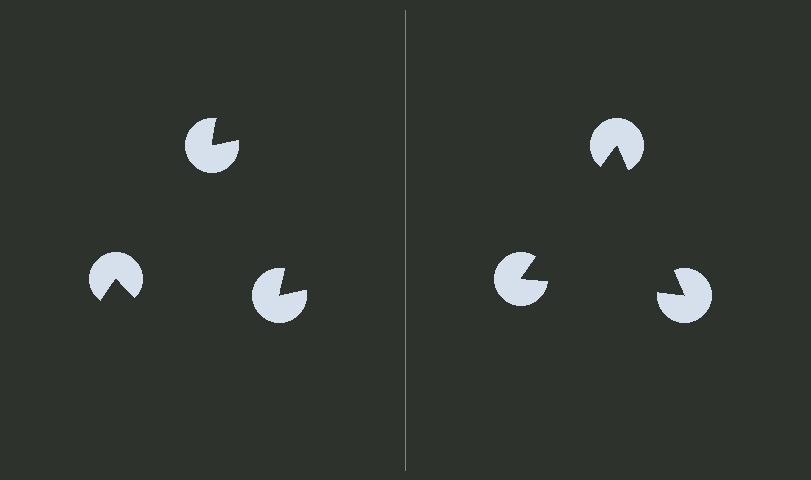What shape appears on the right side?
An illusory triangle.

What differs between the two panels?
The pac-man discs are positioned identically on both sides; only the wedge orientations differ. On the right they align to a triangle; on the left they are misaligned.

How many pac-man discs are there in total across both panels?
6 — 3 on each side.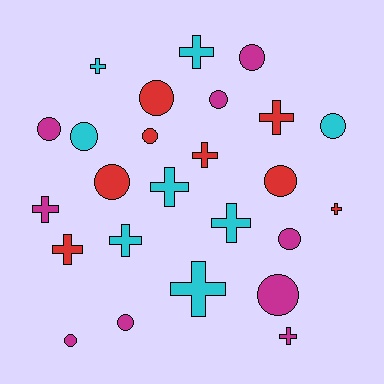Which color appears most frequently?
Magenta, with 9 objects.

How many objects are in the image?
There are 25 objects.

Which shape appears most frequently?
Circle, with 13 objects.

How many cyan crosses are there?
There are 6 cyan crosses.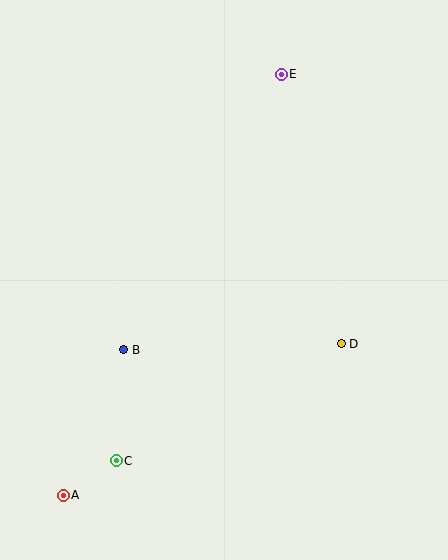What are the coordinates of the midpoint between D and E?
The midpoint between D and E is at (311, 209).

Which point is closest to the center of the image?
Point B at (124, 350) is closest to the center.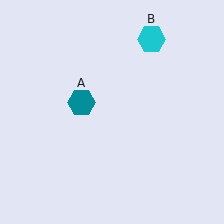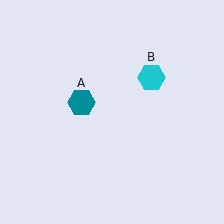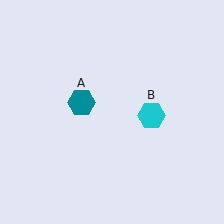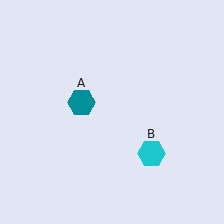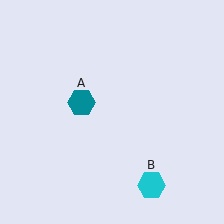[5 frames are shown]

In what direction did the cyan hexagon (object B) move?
The cyan hexagon (object B) moved down.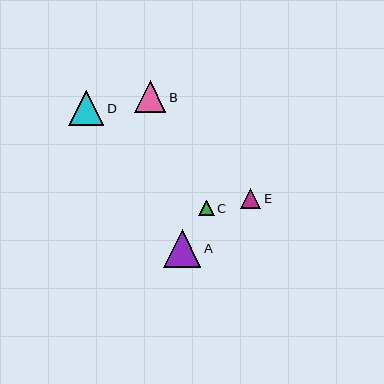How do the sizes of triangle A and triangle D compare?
Triangle A and triangle D are approximately the same size.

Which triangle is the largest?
Triangle A is the largest with a size of approximately 37 pixels.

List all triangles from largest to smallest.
From largest to smallest: A, D, B, E, C.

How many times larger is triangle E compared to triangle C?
Triangle E is approximately 1.3 times the size of triangle C.